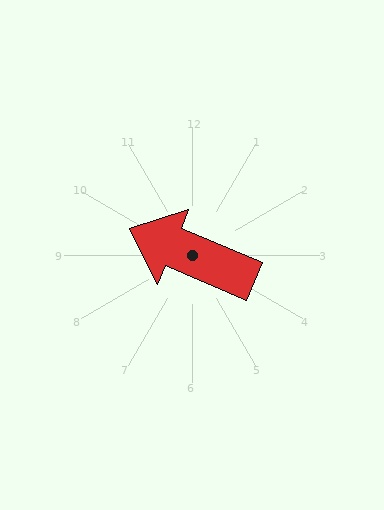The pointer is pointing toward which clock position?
Roughly 10 o'clock.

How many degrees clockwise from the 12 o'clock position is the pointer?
Approximately 293 degrees.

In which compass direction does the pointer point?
Northwest.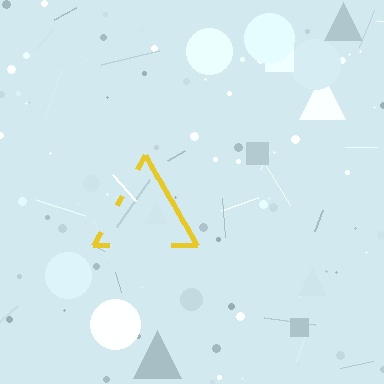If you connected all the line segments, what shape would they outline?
They would outline a triangle.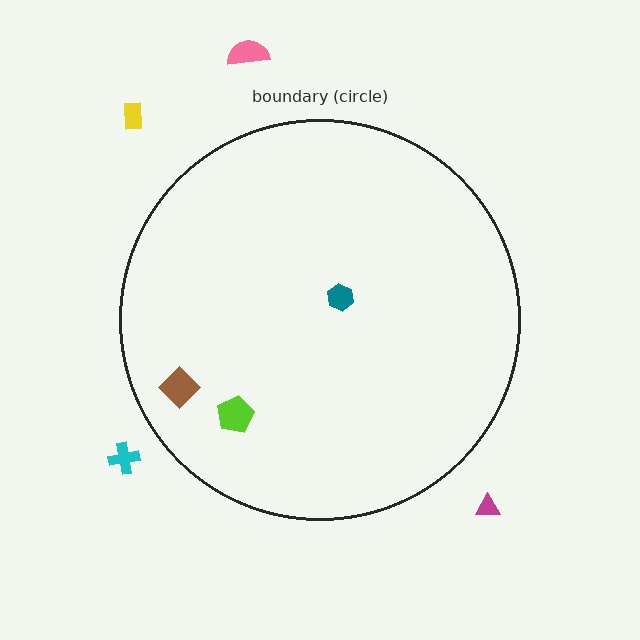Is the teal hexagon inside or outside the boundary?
Inside.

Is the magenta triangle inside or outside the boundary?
Outside.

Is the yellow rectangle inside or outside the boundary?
Outside.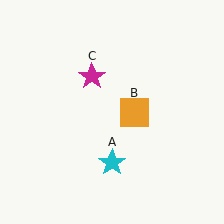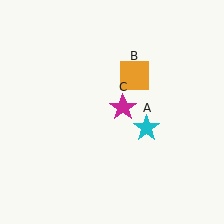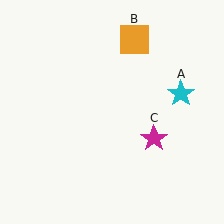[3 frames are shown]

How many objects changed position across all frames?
3 objects changed position: cyan star (object A), orange square (object B), magenta star (object C).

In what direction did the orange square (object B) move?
The orange square (object B) moved up.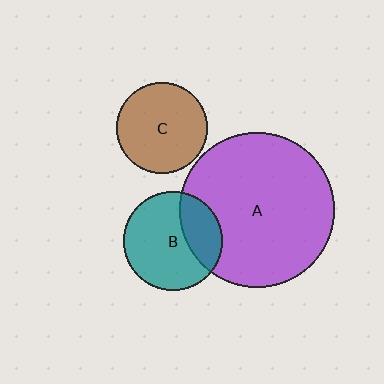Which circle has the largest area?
Circle A (purple).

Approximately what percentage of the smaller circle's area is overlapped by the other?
Approximately 30%.